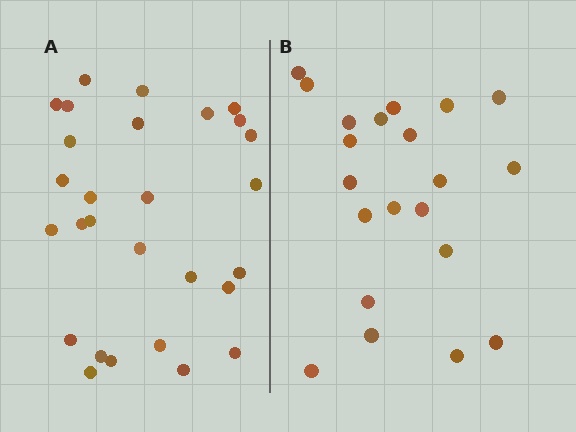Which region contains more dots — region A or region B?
Region A (the left region) has more dots.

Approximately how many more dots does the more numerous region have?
Region A has roughly 8 or so more dots than region B.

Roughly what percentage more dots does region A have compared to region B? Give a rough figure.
About 35% more.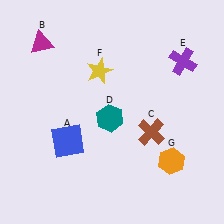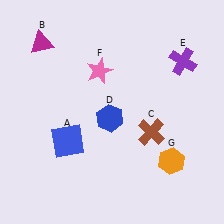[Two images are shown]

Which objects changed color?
D changed from teal to blue. F changed from yellow to pink.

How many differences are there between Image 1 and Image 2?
There are 2 differences between the two images.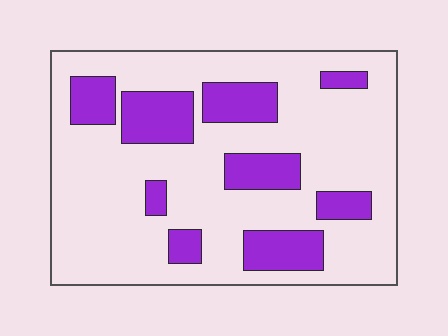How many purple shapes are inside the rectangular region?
9.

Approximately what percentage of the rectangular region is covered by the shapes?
Approximately 25%.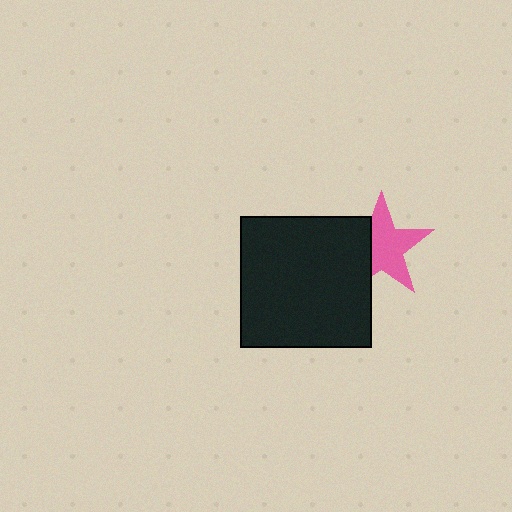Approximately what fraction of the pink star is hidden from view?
Roughly 33% of the pink star is hidden behind the black square.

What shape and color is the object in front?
The object in front is a black square.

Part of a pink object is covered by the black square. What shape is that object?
It is a star.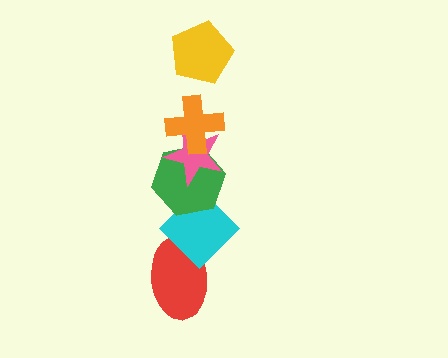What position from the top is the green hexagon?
The green hexagon is 4th from the top.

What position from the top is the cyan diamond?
The cyan diamond is 5th from the top.